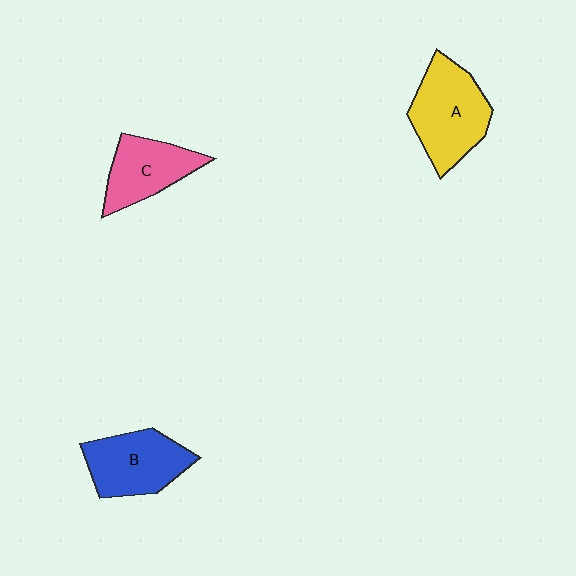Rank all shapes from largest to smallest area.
From largest to smallest: A (yellow), B (blue), C (pink).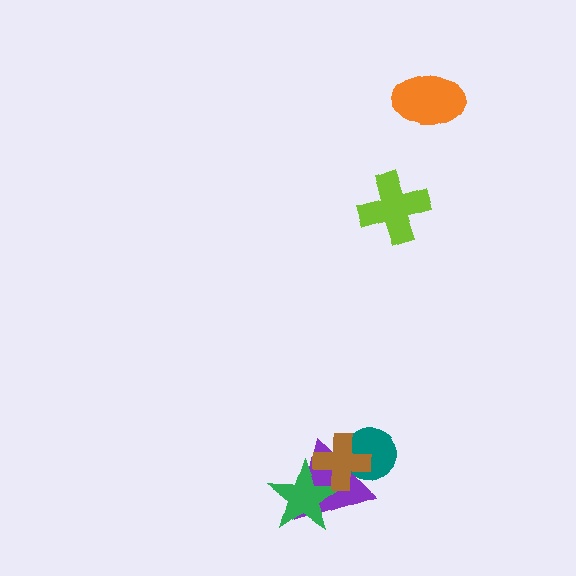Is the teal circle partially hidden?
Yes, it is partially covered by another shape.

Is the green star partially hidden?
Yes, it is partially covered by another shape.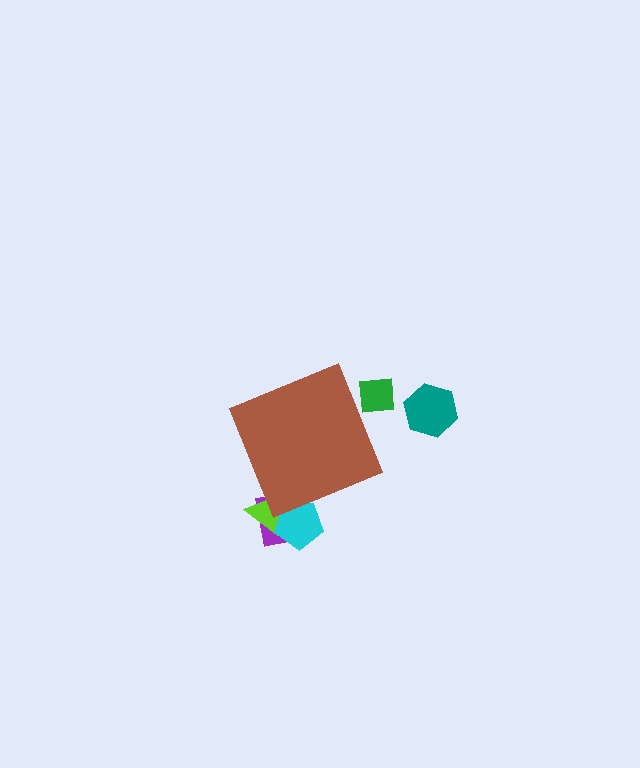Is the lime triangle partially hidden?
Yes, the lime triangle is partially hidden behind the brown diamond.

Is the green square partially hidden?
Yes, the green square is partially hidden behind the brown diamond.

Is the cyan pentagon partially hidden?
Yes, the cyan pentagon is partially hidden behind the brown diamond.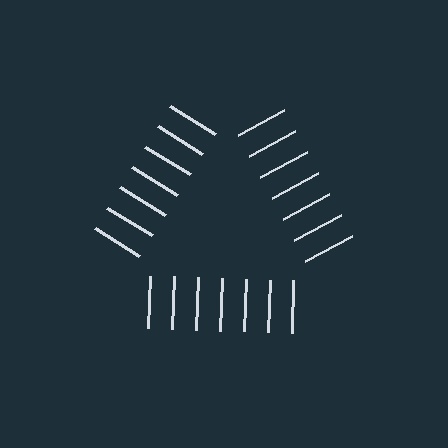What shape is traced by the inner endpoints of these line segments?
An illusory triangle — the line segments terminate on its edges but no continuous stroke is drawn.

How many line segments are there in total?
21 — 7 along each of the 3 edges.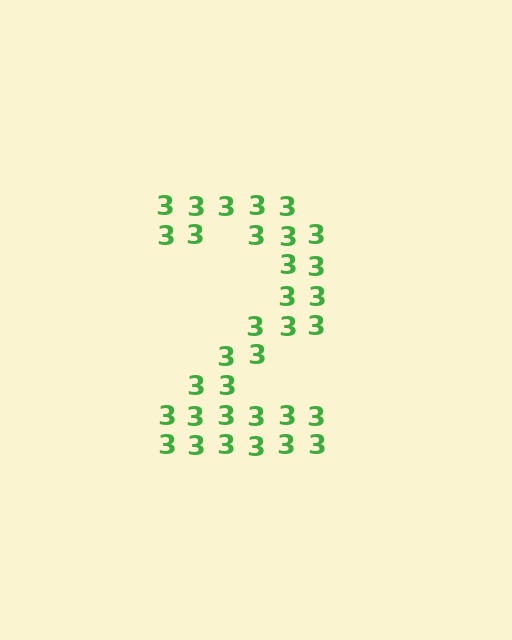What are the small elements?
The small elements are digit 3's.